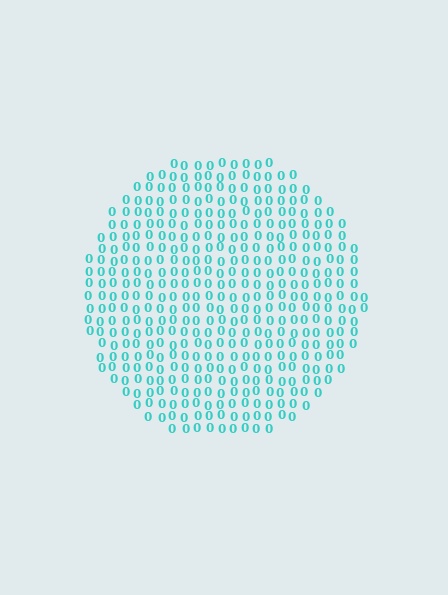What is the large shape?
The large shape is a circle.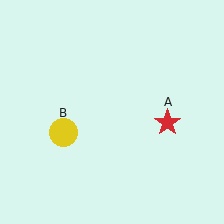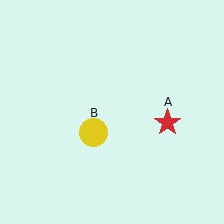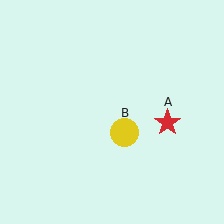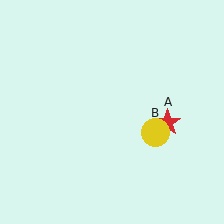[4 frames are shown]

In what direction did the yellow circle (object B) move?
The yellow circle (object B) moved right.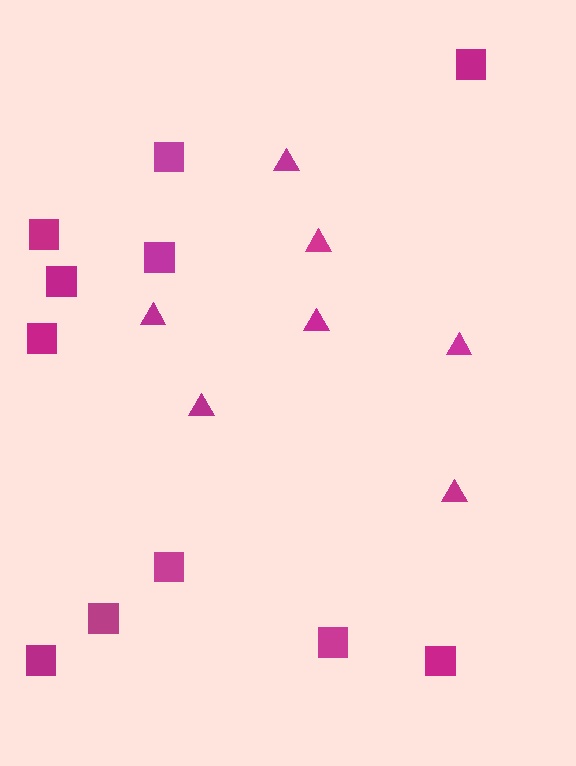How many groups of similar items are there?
There are 2 groups: one group of triangles (7) and one group of squares (11).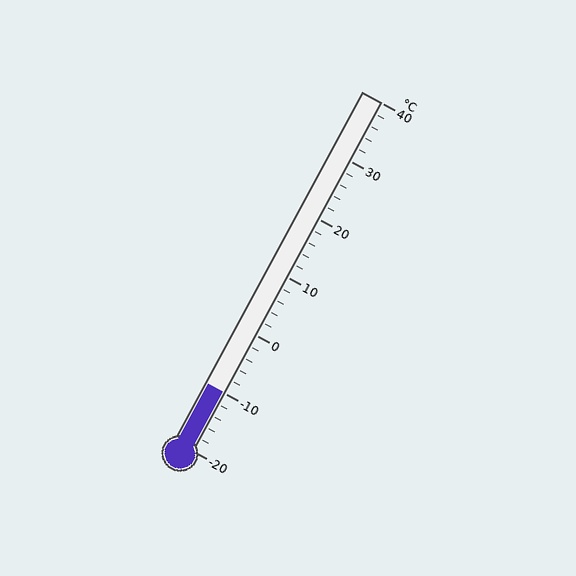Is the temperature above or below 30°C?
The temperature is below 30°C.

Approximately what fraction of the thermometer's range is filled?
The thermometer is filled to approximately 15% of its range.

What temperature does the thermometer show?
The thermometer shows approximately -10°C.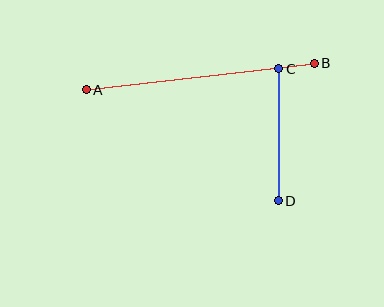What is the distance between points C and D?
The distance is approximately 132 pixels.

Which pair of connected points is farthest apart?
Points A and B are farthest apart.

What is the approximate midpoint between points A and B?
The midpoint is at approximately (200, 77) pixels.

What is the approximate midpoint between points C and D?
The midpoint is at approximately (279, 135) pixels.